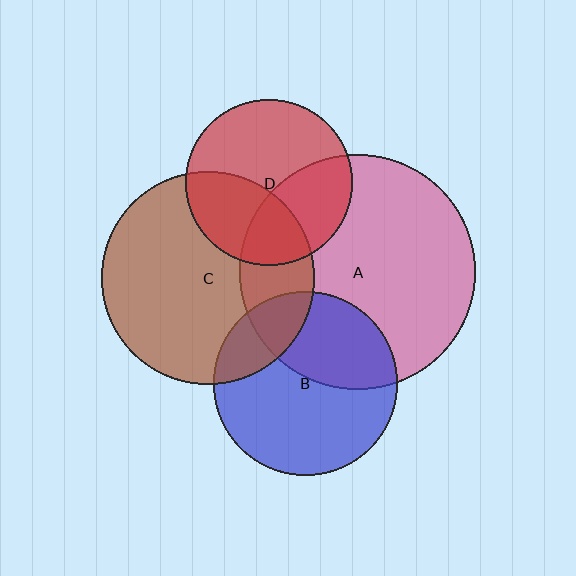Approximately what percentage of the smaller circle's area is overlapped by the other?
Approximately 35%.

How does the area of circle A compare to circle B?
Approximately 1.6 times.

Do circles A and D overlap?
Yes.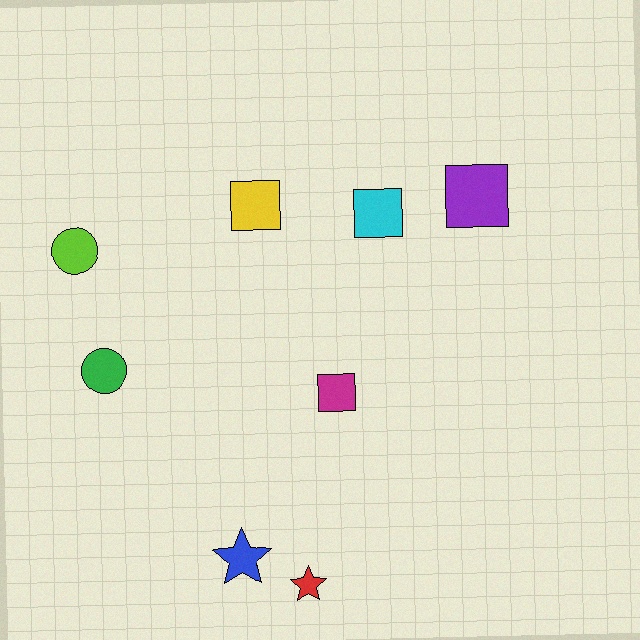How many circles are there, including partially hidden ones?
There are 2 circles.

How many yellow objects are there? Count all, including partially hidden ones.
There is 1 yellow object.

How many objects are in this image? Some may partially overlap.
There are 8 objects.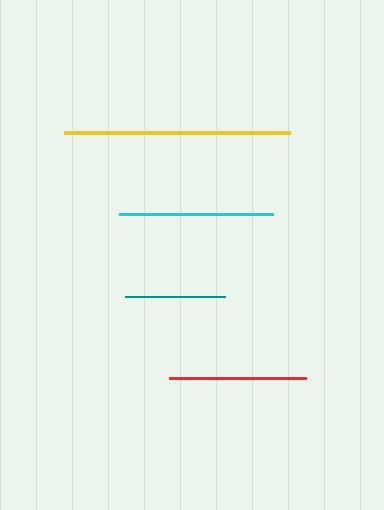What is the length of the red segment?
The red segment is approximately 137 pixels long.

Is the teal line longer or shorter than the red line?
The red line is longer than the teal line.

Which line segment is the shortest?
The teal line is the shortest at approximately 100 pixels.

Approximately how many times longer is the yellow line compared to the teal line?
The yellow line is approximately 2.3 times the length of the teal line.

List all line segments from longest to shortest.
From longest to shortest: yellow, cyan, red, teal.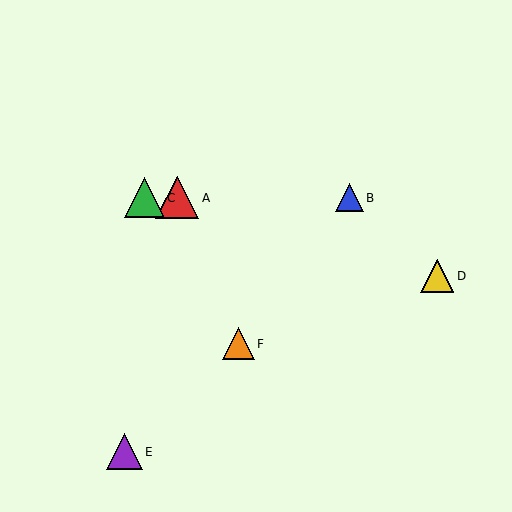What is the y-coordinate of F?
Object F is at y≈344.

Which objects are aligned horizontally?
Objects A, B, C are aligned horizontally.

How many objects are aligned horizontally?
3 objects (A, B, C) are aligned horizontally.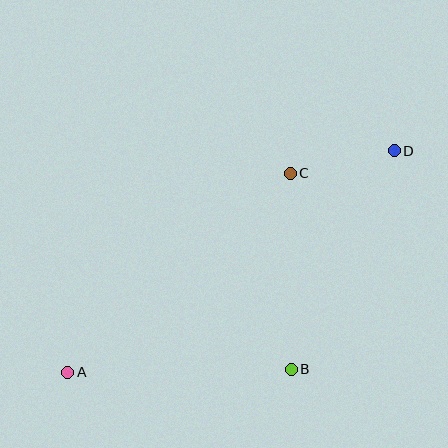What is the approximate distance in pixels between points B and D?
The distance between B and D is approximately 242 pixels.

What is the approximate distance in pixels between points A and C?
The distance between A and C is approximately 299 pixels.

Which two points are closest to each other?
Points C and D are closest to each other.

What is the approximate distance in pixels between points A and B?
The distance between A and B is approximately 224 pixels.